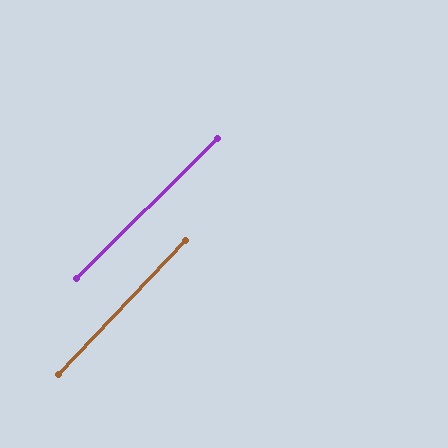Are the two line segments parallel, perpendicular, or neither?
Parallel — their directions differ by only 1.6°.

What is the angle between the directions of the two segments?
Approximately 2 degrees.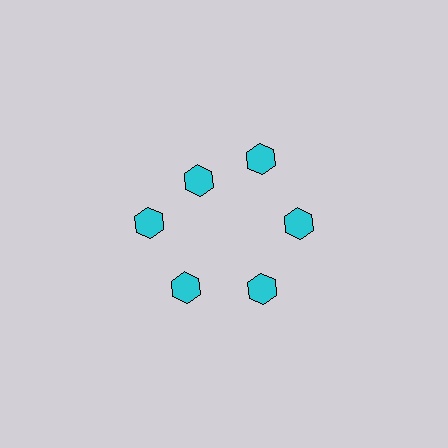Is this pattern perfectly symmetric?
No. The 6 cyan hexagons are arranged in a ring, but one element near the 11 o'clock position is pulled inward toward the center, breaking the 6-fold rotational symmetry.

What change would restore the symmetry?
The symmetry would be restored by moving it outward, back onto the ring so that all 6 hexagons sit at equal angles and equal distance from the center.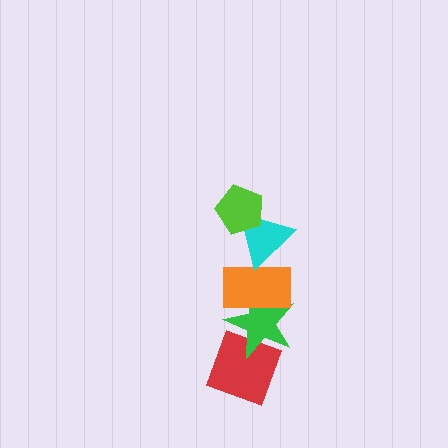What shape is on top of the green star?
The orange rectangle is on top of the green star.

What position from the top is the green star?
The green star is 4th from the top.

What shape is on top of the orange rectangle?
The cyan triangle is on top of the orange rectangle.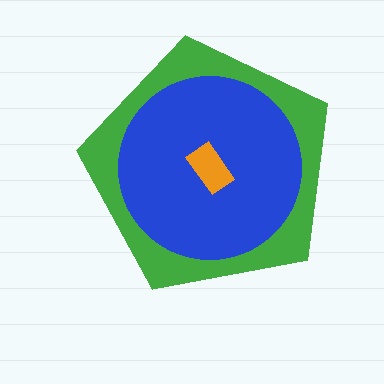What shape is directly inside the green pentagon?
The blue circle.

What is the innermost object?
The orange rectangle.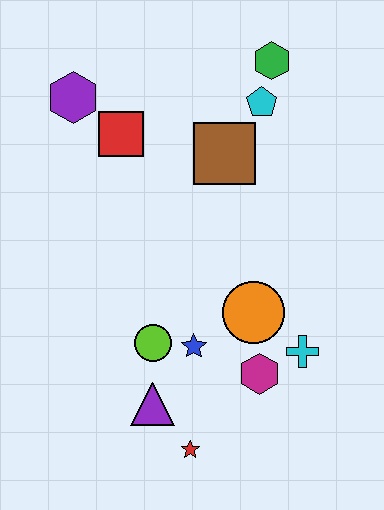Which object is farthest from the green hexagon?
The red star is farthest from the green hexagon.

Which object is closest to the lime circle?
The blue star is closest to the lime circle.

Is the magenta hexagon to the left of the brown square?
No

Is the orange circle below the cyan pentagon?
Yes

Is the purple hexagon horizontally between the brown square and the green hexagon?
No